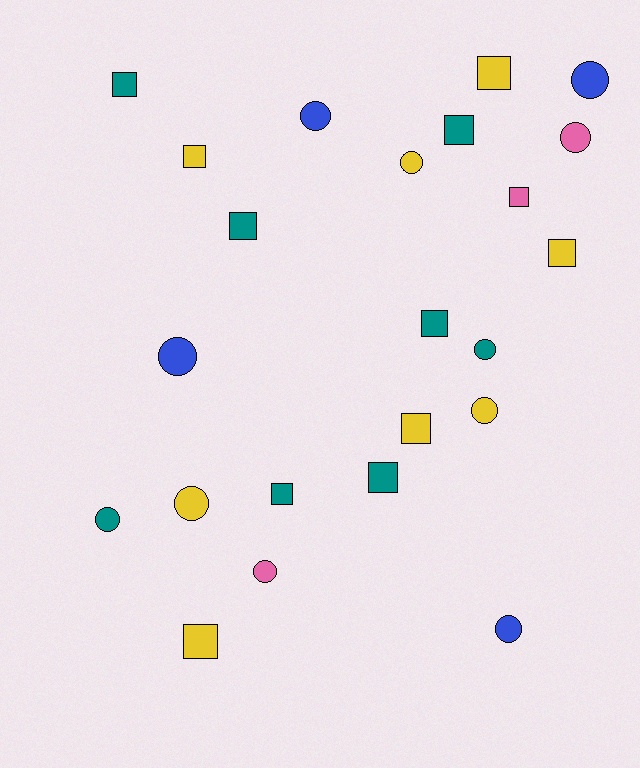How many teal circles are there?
There are 2 teal circles.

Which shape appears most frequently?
Square, with 12 objects.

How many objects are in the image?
There are 23 objects.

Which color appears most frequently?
Yellow, with 8 objects.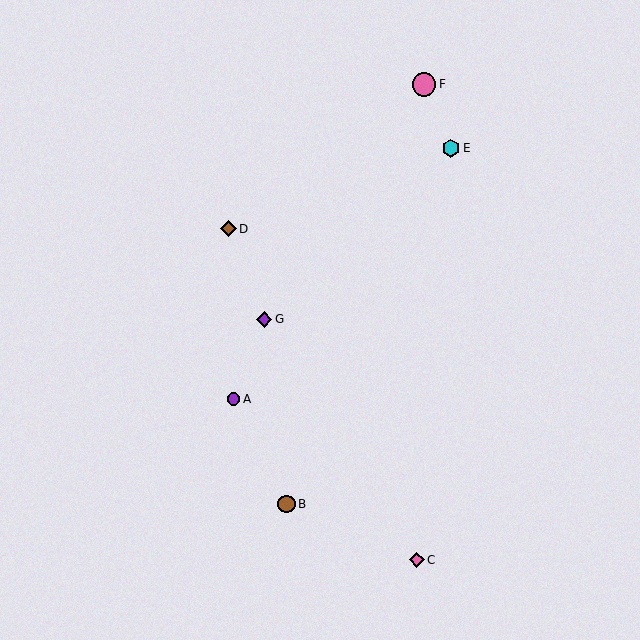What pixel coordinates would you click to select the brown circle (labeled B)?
Click at (286, 504) to select the brown circle B.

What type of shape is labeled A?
Shape A is a purple circle.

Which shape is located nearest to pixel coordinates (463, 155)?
The cyan hexagon (labeled E) at (451, 148) is nearest to that location.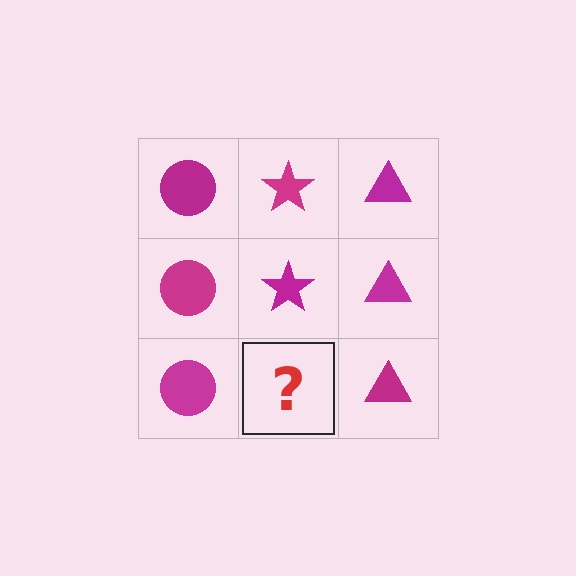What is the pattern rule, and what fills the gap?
The rule is that each column has a consistent shape. The gap should be filled with a magenta star.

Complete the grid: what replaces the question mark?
The question mark should be replaced with a magenta star.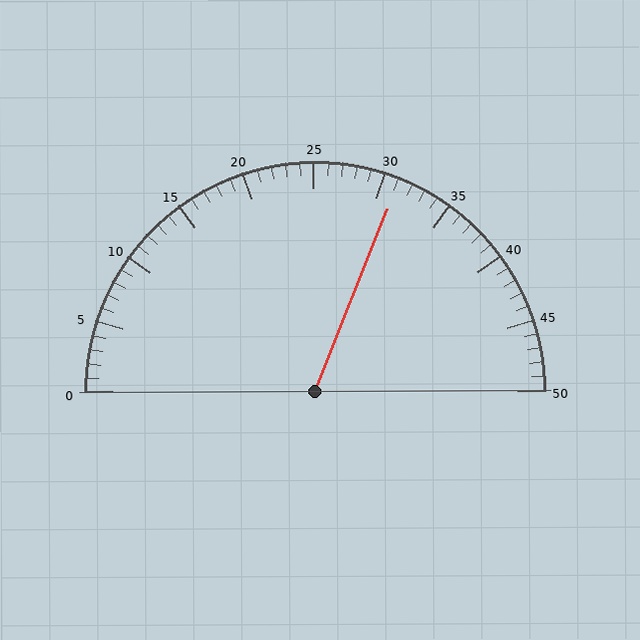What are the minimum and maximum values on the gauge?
The gauge ranges from 0 to 50.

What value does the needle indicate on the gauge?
The needle indicates approximately 31.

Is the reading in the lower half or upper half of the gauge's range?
The reading is in the upper half of the range (0 to 50).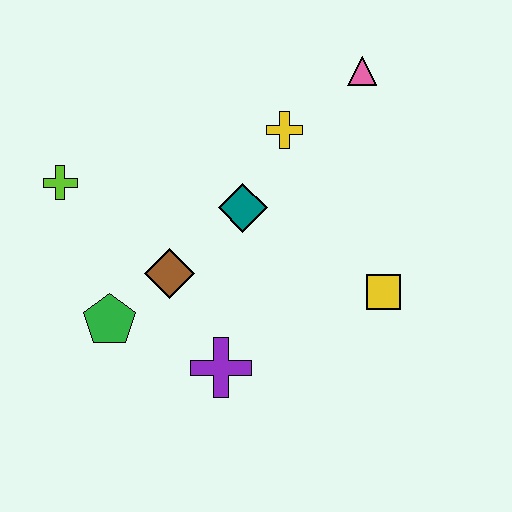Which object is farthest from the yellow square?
The lime cross is farthest from the yellow square.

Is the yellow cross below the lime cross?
No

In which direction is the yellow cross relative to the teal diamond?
The yellow cross is above the teal diamond.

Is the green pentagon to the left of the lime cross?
No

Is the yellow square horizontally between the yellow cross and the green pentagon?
No